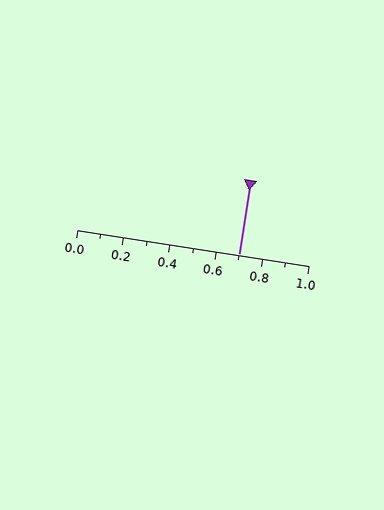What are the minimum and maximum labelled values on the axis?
The axis runs from 0.0 to 1.0.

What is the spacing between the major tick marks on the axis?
The major ticks are spaced 0.2 apart.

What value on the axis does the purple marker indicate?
The marker indicates approximately 0.7.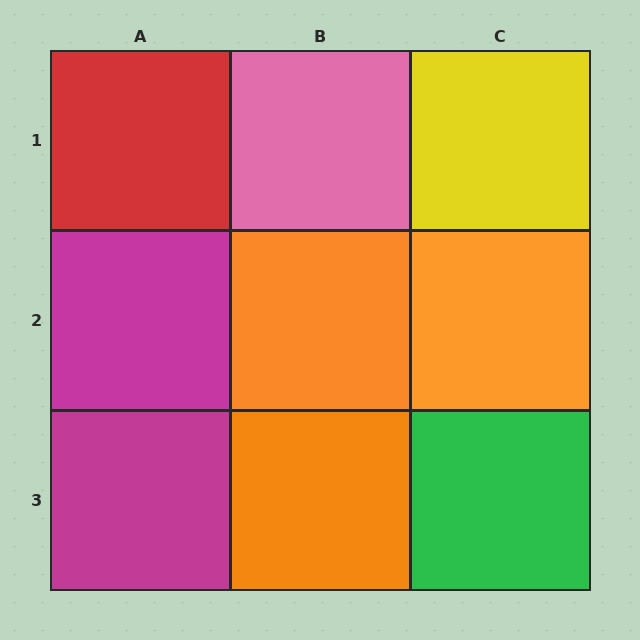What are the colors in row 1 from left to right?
Red, pink, yellow.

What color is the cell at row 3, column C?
Green.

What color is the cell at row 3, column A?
Magenta.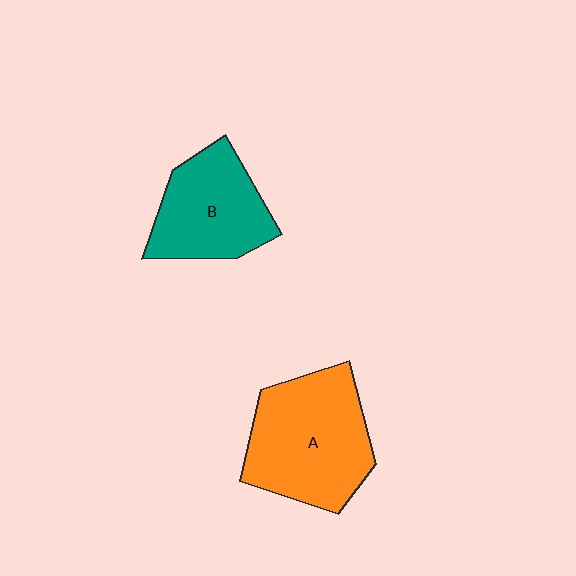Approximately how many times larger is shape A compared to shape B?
Approximately 1.3 times.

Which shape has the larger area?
Shape A (orange).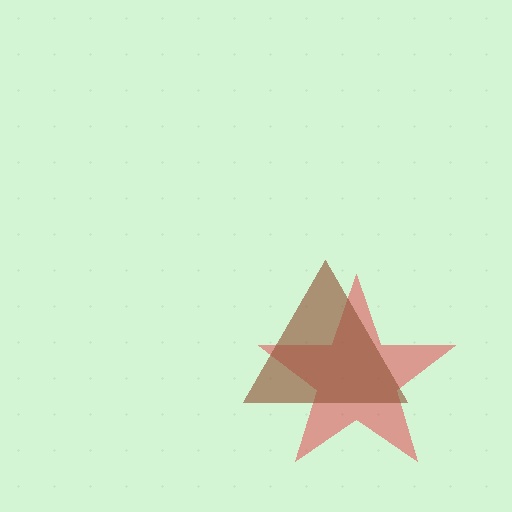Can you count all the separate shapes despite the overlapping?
Yes, there are 2 separate shapes.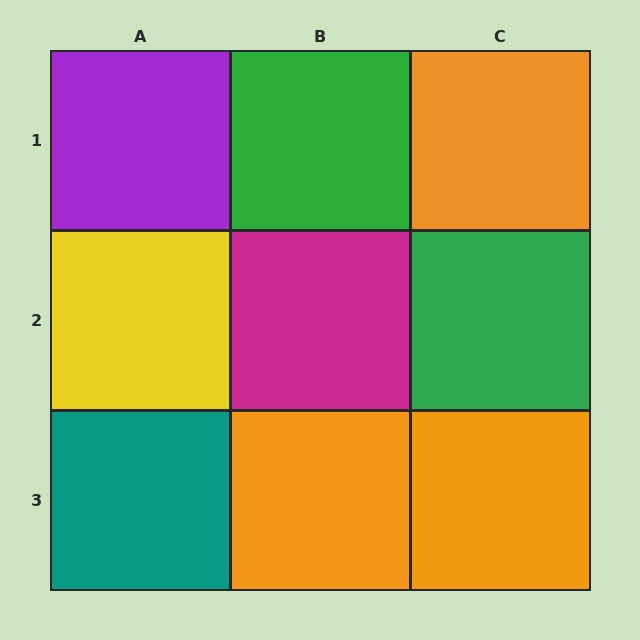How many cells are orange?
3 cells are orange.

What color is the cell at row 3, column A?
Teal.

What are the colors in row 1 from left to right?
Purple, green, orange.